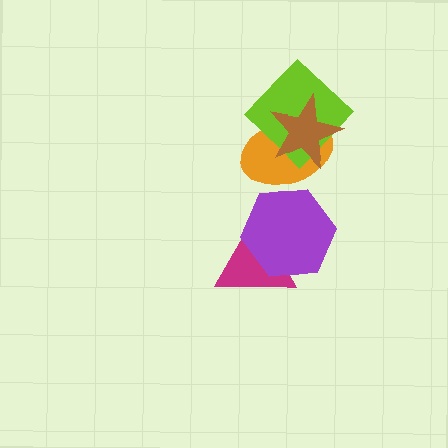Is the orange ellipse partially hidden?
Yes, it is partially covered by another shape.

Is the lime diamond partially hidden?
Yes, it is partially covered by another shape.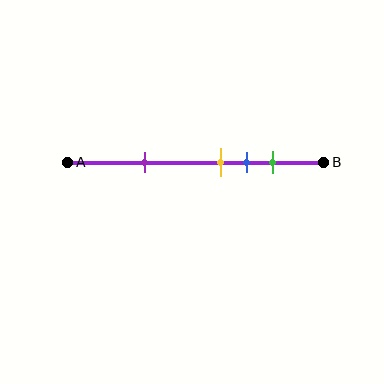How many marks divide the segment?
There are 4 marks dividing the segment.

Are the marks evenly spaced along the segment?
No, the marks are not evenly spaced.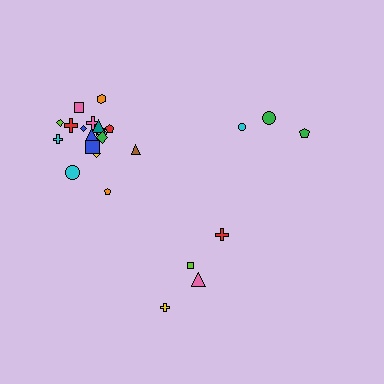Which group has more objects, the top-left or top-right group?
The top-left group.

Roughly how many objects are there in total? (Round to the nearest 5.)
Roughly 25 objects in total.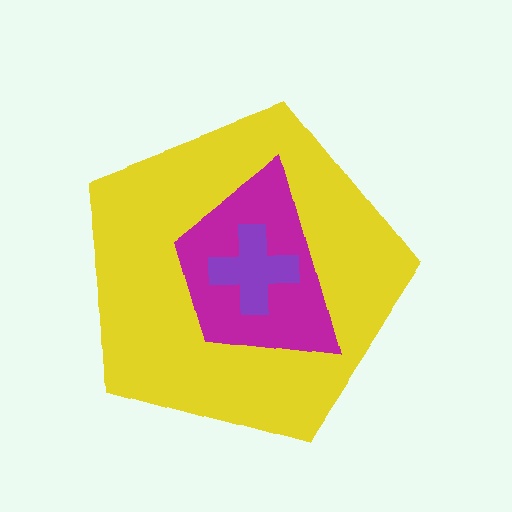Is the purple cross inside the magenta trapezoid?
Yes.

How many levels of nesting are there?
3.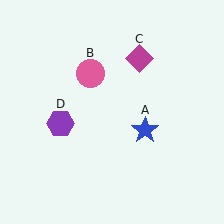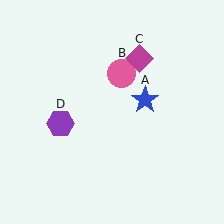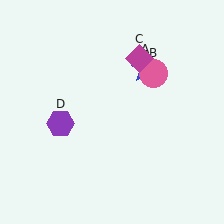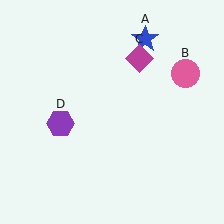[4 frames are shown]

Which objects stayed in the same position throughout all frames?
Magenta diamond (object C) and purple hexagon (object D) remained stationary.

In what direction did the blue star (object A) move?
The blue star (object A) moved up.